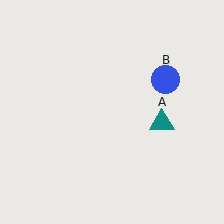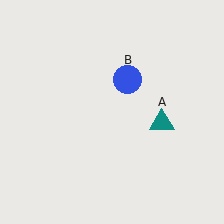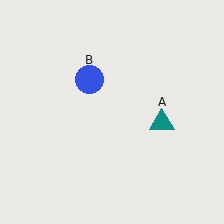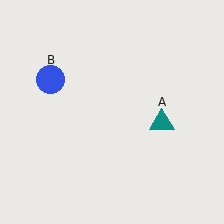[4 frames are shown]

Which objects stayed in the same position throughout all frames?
Teal triangle (object A) remained stationary.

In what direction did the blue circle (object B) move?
The blue circle (object B) moved left.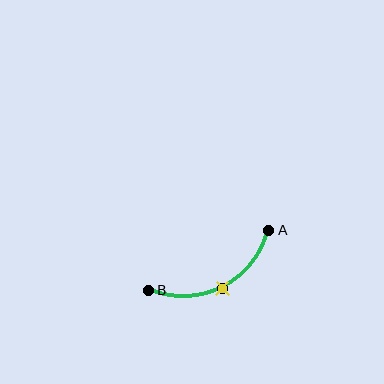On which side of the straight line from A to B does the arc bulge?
The arc bulges below the straight line connecting A and B.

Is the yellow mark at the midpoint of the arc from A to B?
Yes. The yellow mark lies on the arc at equal arc-length from both A and B — it is the arc midpoint.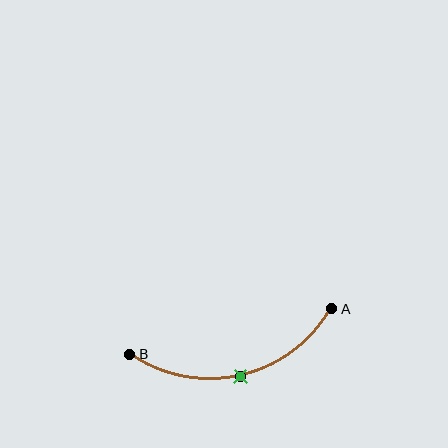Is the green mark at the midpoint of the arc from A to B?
Yes. The green mark lies on the arc at equal arc-length from both A and B — it is the arc midpoint.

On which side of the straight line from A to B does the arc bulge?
The arc bulges below the straight line connecting A and B.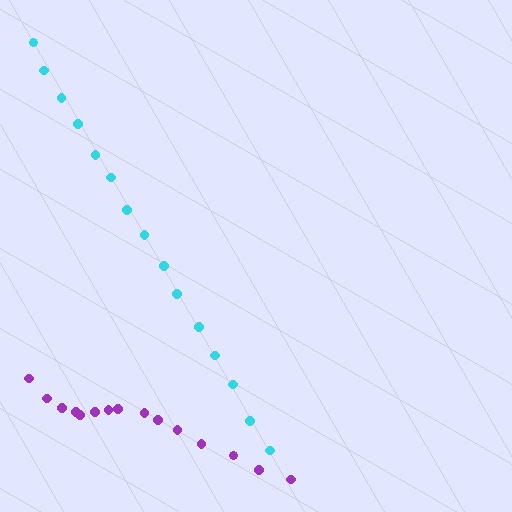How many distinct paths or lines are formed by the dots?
There are 2 distinct paths.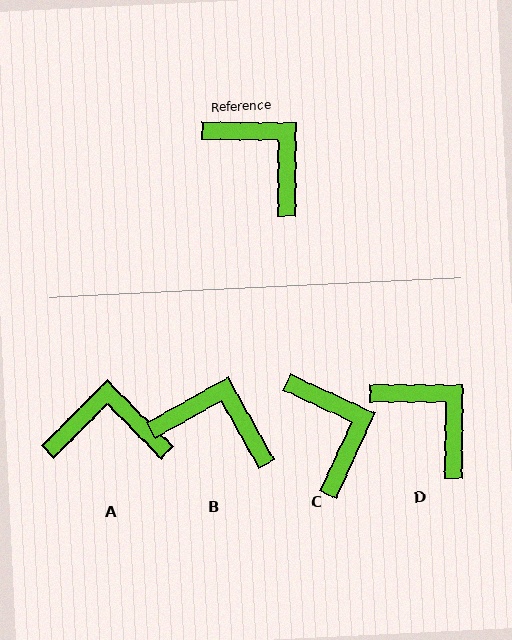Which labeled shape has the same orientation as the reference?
D.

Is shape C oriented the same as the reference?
No, it is off by about 24 degrees.